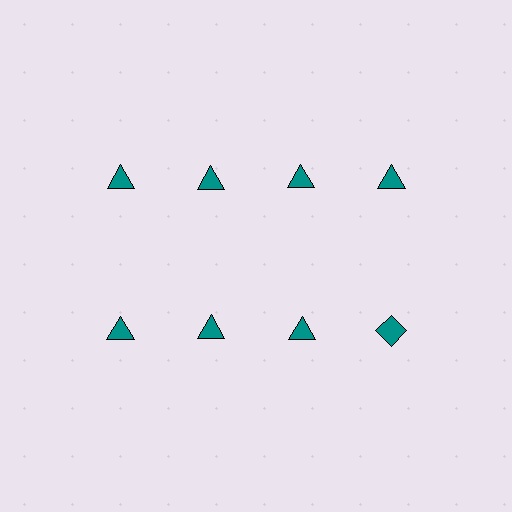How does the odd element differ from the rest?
It has a different shape: diamond instead of triangle.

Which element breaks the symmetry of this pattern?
The teal diamond in the second row, second from right column breaks the symmetry. All other shapes are teal triangles.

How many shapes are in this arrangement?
There are 8 shapes arranged in a grid pattern.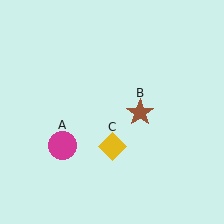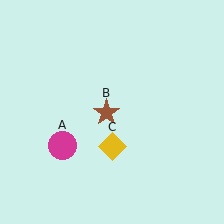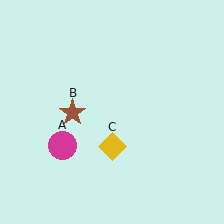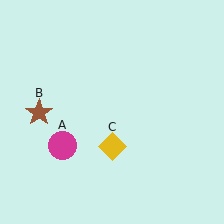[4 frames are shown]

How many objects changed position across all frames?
1 object changed position: brown star (object B).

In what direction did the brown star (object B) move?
The brown star (object B) moved left.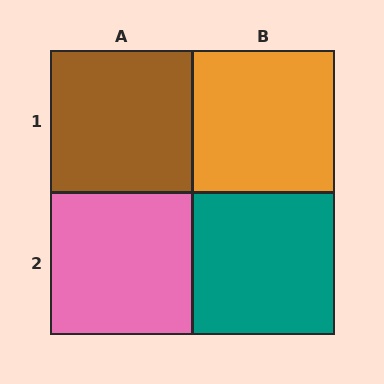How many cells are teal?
1 cell is teal.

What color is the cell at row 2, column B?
Teal.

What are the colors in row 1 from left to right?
Brown, orange.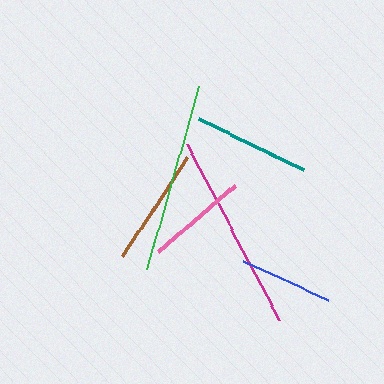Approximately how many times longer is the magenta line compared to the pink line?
The magenta line is approximately 1.9 times the length of the pink line.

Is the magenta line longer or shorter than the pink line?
The magenta line is longer than the pink line.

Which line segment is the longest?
The magenta line is the longest at approximately 199 pixels.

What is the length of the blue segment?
The blue segment is approximately 94 pixels long.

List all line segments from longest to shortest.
From longest to shortest: magenta, green, brown, teal, pink, blue.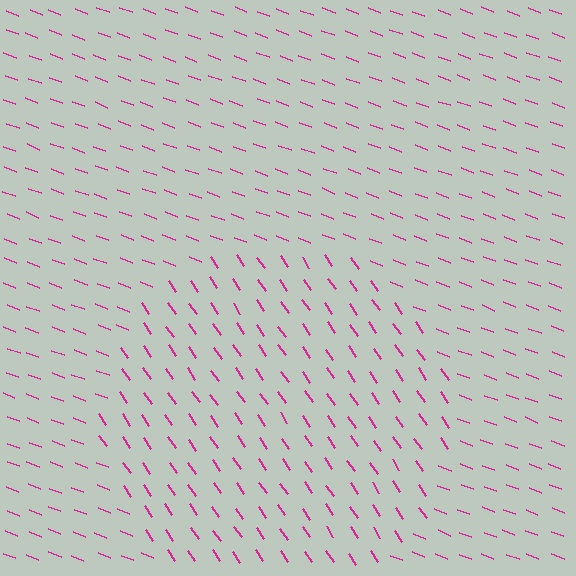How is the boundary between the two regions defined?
The boundary is defined purely by a change in line orientation (approximately 36 degrees difference). All lines are the same color and thickness.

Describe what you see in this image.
The image is filled with small magenta line segments. A circle region in the image has lines oriented differently from the surrounding lines, creating a visible texture boundary.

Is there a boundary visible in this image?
Yes, there is a texture boundary formed by a change in line orientation.